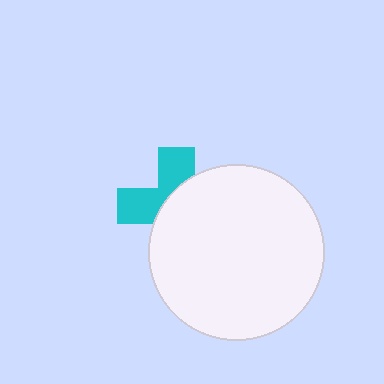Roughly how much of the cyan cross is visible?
A small part of it is visible (roughly 41%).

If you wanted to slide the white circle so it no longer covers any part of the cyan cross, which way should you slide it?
Slide it toward the lower-right — that is the most direct way to separate the two shapes.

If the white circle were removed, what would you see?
You would see the complete cyan cross.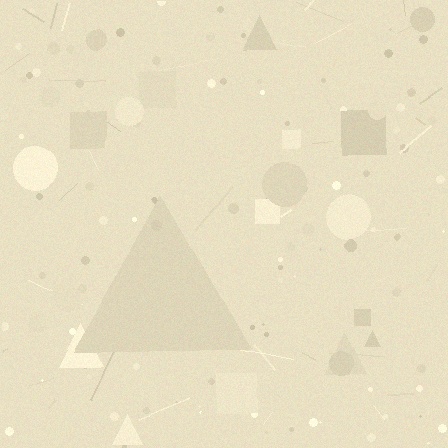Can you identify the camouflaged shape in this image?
The camouflaged shape is a triangle.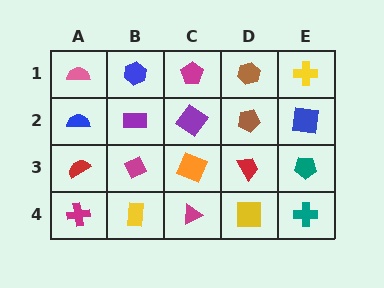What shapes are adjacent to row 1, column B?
A purple rectangle (row 2, column B), a pink semicircle (row 1, column A), a magenta pentagon (row 1, column C).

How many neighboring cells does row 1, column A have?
2.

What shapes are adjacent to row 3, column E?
A blue square (row 2, column E), a teal cross (row 4, column E), a red trapezoid (row 3, column D).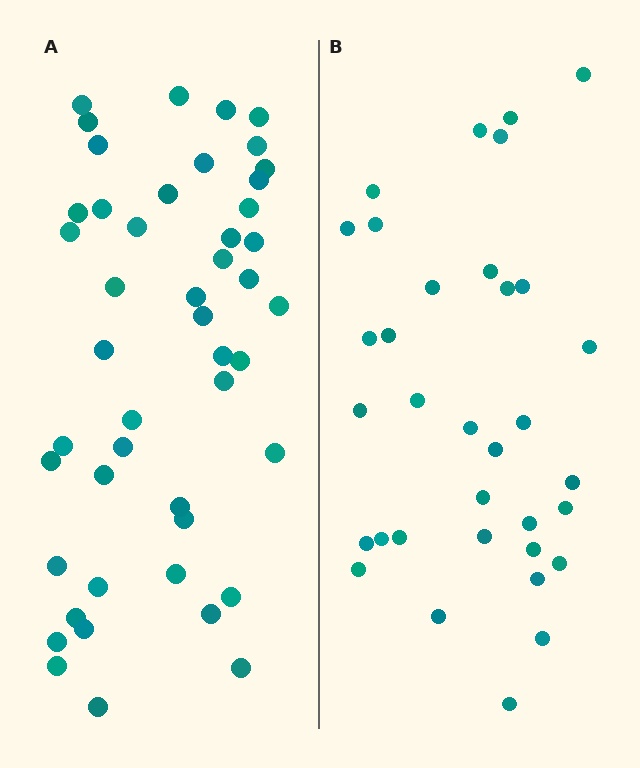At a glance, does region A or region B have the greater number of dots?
Region A (the left region) has more dots.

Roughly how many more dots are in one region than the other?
Region A has approximately 15 more dots than region B.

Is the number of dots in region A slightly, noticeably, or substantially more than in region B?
Region A has noticeably more, but not dramatically so. The ratio is roughly 1.4 to 1.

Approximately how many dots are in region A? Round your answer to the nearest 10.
About 50 dots. (The exact count is 47, which rounds to 50.)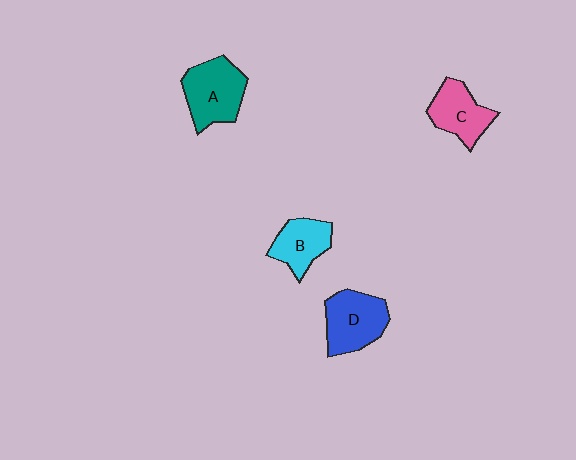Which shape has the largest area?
Shape A (teal).